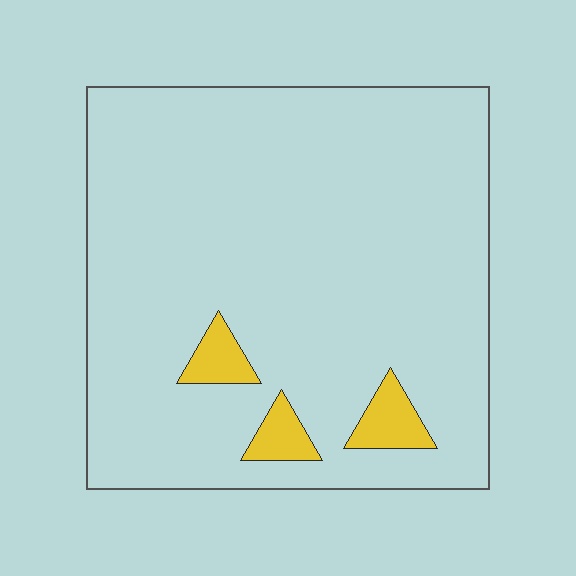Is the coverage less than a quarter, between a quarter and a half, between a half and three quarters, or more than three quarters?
Less than a quarter.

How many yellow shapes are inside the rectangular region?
3.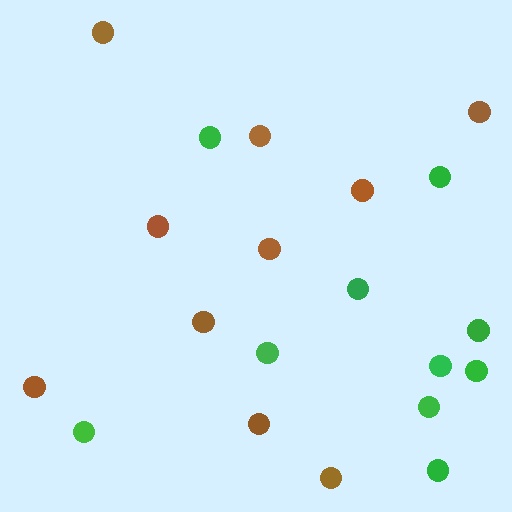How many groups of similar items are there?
There are 2 groups: one group of brown circles (10) and one group of green circles (10).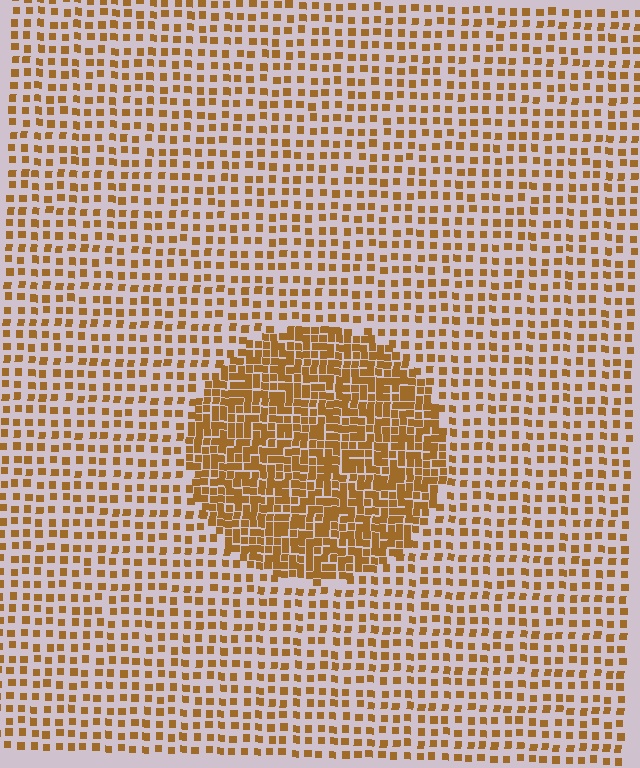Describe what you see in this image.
The image contains small brown elements arranged at two different densities. A circle-shaped region is visible where the elements are more densely packed than the surrounding area.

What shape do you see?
I see a circle.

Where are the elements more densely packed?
The elements are more densely packed inside the circle boundary.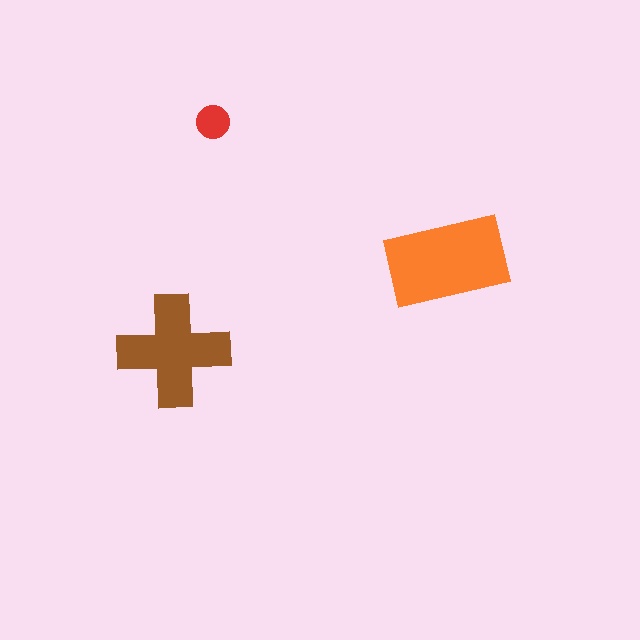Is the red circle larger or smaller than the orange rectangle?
Smaller.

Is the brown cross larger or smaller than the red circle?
Larger.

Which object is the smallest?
The red circle.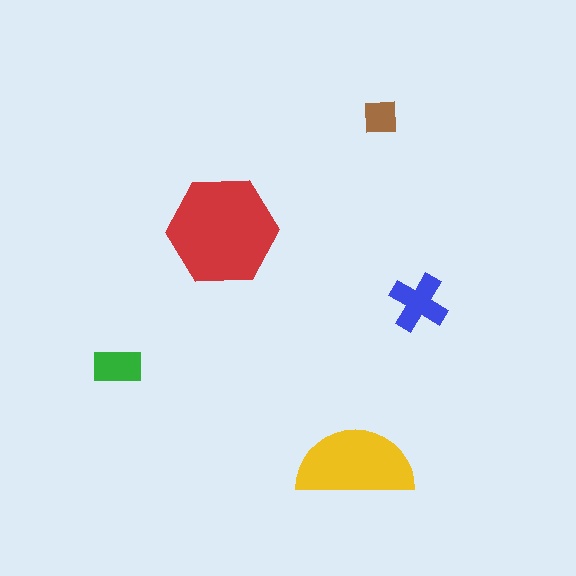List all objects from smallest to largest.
The brown square, the green rectangle, the blue cross, the yellow semicircle, the red hexagon.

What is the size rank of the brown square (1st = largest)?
5th.